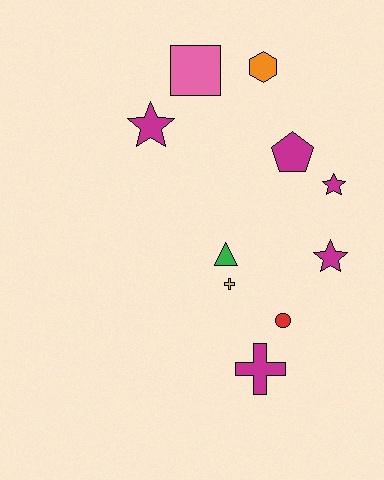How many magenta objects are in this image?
There are 5 magenta objects.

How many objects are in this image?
There are 10 objects.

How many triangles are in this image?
There is 1 triangle.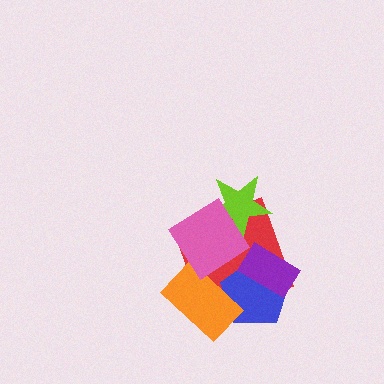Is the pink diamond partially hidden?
No, no other shape covers it.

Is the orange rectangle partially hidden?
Yes, it is partially covered by another shape.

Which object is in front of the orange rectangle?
The pink diamond is in front of the orange rectangle.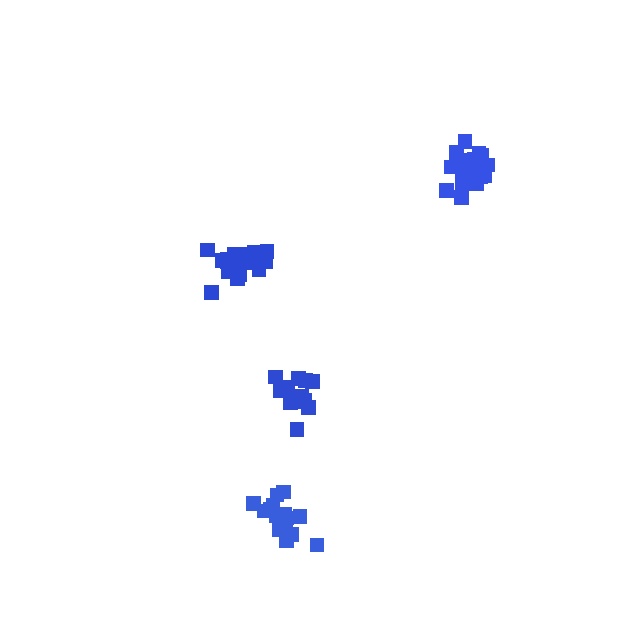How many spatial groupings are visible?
There are 4 spatial groupings.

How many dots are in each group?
Group 1: 16 dots, Group 2: 21 dots, Group 3: 15 dots, Group 4: 18 dots (70 total).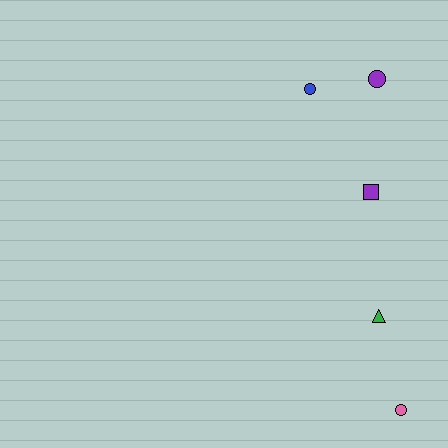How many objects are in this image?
There are 5 objects.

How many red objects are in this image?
There are no red objects.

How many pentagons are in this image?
There are no pentagons.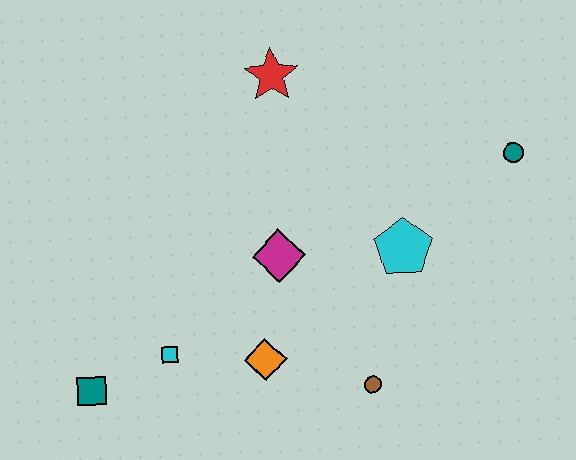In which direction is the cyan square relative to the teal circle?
The cyan square is to the left of the teal circle.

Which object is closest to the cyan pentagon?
The magenta diamond is closest to the cyan pentagon.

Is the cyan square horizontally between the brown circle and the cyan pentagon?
No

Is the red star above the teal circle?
Yes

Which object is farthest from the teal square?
The teal circle is farthest from the teal square.